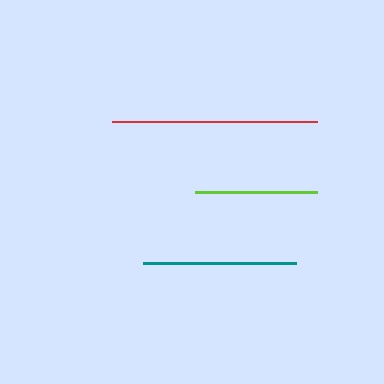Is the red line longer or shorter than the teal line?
The red line is longer than the teal line.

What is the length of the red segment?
The red segment is approximately 205 pixels long.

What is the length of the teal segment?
The teal segment is approximately 153 pixels long.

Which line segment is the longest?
The red line is the longest at approximately 205 pixels.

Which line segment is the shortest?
The lime line is the shortest at approximately 122 pixels.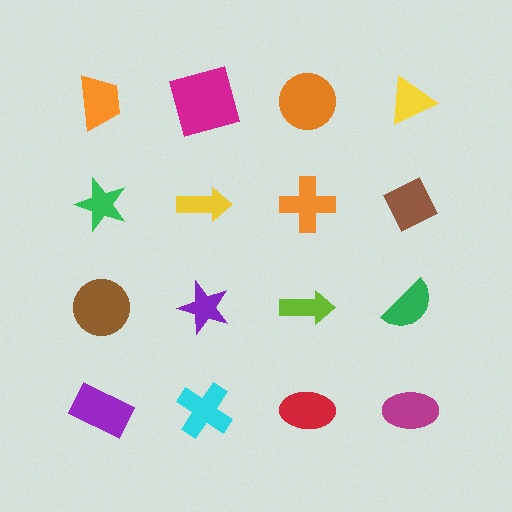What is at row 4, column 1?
A purple rectangle.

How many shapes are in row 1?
4 shapes.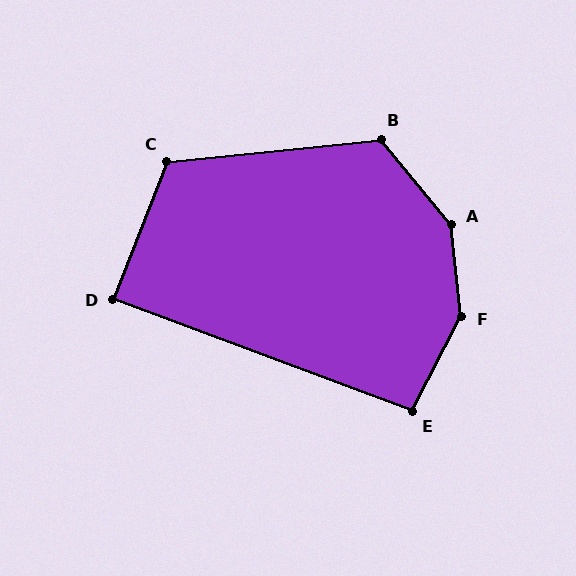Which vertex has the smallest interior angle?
D, at approximately 89 degrees.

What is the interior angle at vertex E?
Approximately 96 degrees (obtuse).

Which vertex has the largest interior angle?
F, at approximately 147 degrees.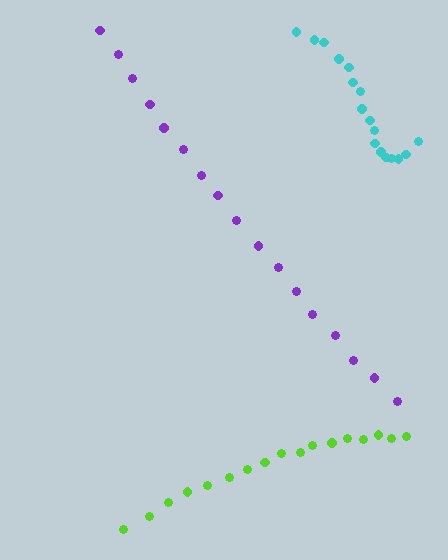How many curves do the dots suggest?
There are 3 distinct paths.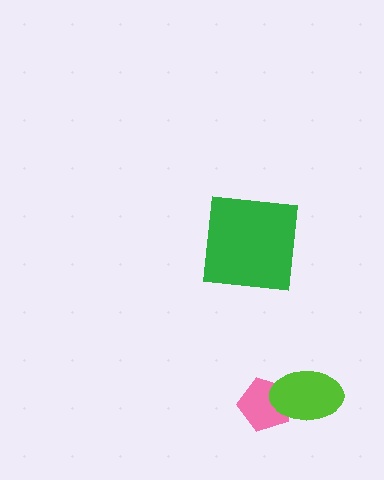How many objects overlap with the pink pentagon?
1 object overlaps with the pink pentagon.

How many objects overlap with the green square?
0 objects overlap with the green square.